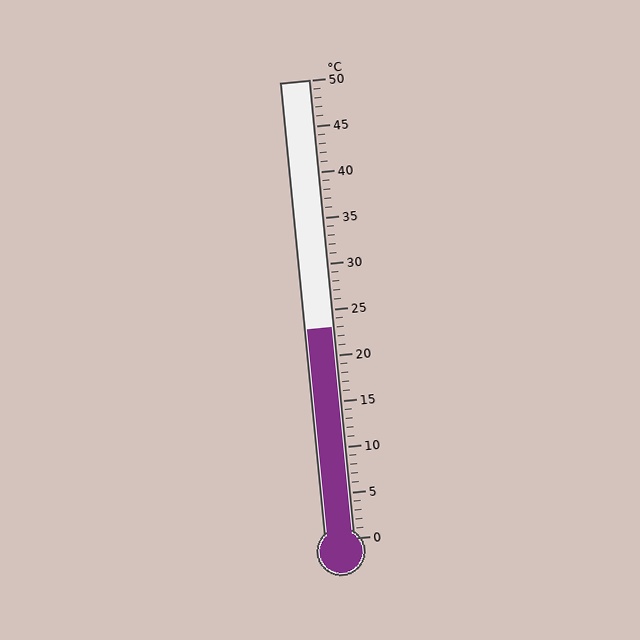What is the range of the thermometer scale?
The thermometer scale ranges from 0°C to 50°C.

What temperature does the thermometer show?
The thermometer shows approximately 23°C.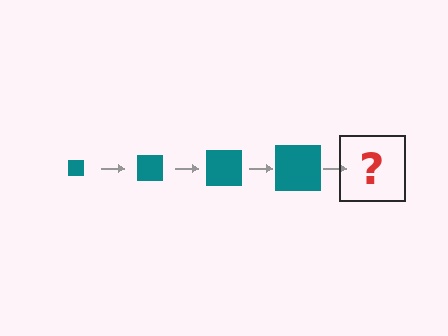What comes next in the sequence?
The next element should be a teal square, larger than the previous one.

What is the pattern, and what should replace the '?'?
The pattern is that the square gets progressively larger each step. The '?' should be a teal square, larger than the previous one.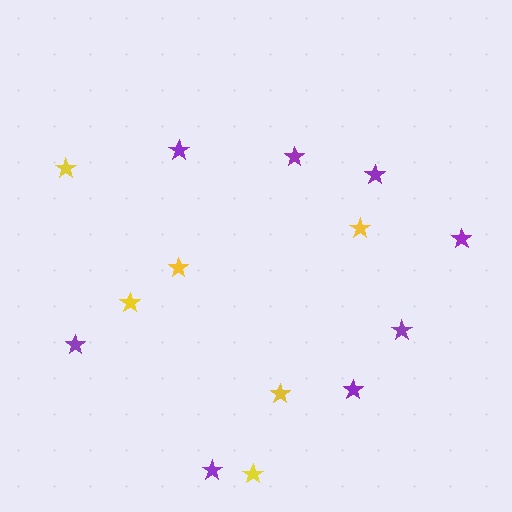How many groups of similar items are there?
There are 2 groups: one group of purple stars (8) and one group of yellow stars (6).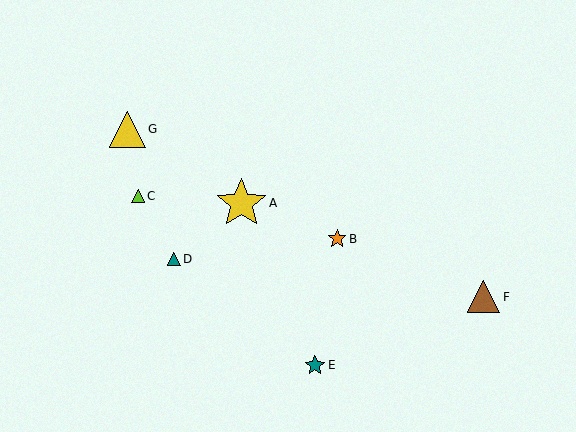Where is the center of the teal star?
The center of the teal star is at (315, 365).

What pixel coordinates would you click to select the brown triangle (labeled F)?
Click at (484, 297) to select the brown triangle F.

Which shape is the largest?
The yellow star (labeled A) is the largest.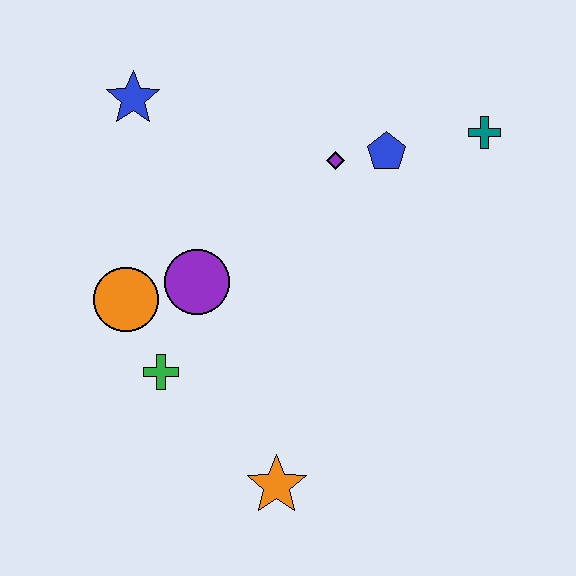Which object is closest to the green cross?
The orange circle is closest to the green cross.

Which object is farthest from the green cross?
The teal cross is farthest from the green cross.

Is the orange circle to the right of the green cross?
No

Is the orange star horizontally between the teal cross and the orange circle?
Yes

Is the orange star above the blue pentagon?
No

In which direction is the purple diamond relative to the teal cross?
The purple diamond is to the left of the teal cross.